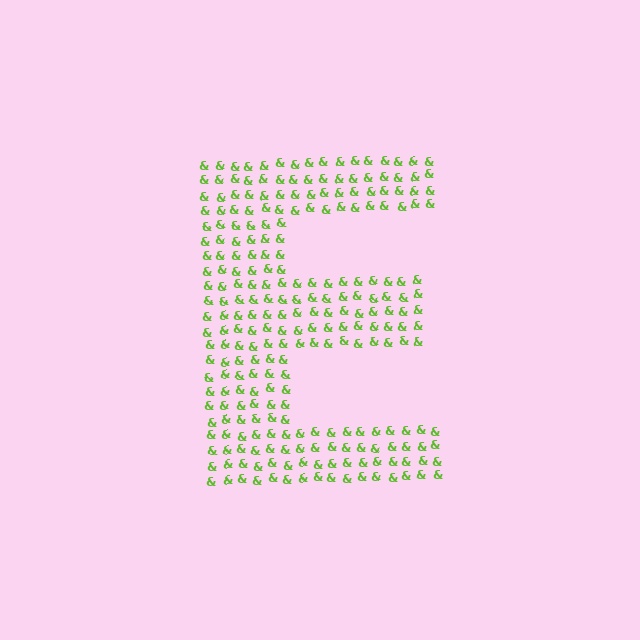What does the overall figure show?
The overall figure shows the letter E.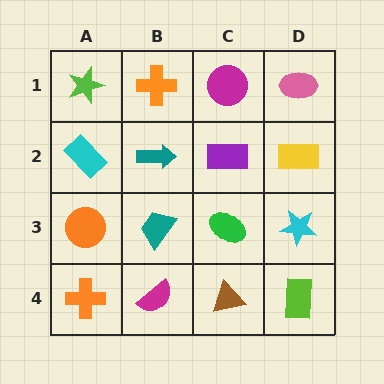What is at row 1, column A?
A lime star.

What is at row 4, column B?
A magenta semicircle.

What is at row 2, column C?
A purple rectangle.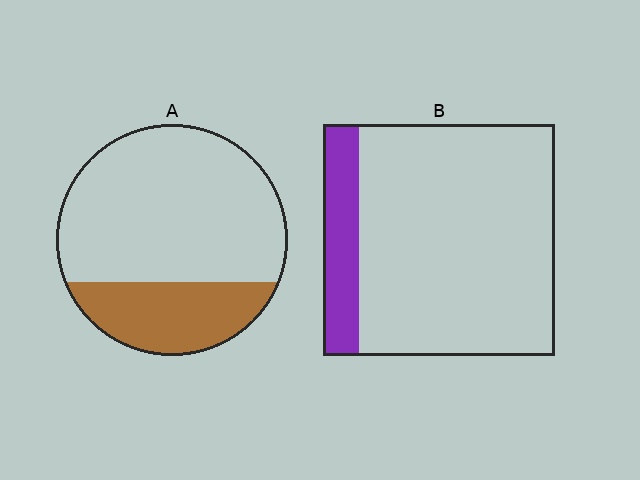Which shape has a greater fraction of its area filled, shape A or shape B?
Shape A.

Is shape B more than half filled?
No.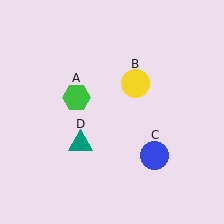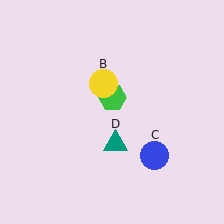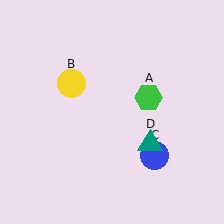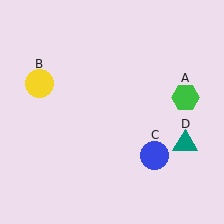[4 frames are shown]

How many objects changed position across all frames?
3 objects changed position: green hexagon (object A), yellow circle (object B), teal triangle (object D).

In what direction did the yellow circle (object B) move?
The yellow circle (object B) moved left.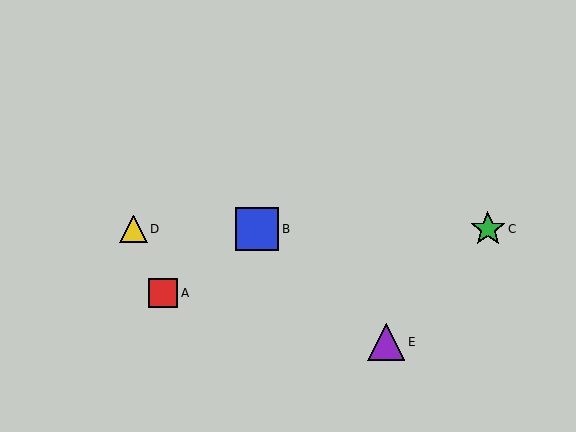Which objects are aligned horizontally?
Objects B, C, D are aligned horizontally.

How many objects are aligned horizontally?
3 objects (B, C, D) are aligned horizontally.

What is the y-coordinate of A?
Object A is at y≈293.